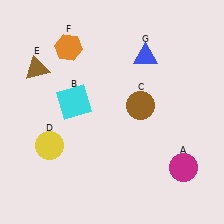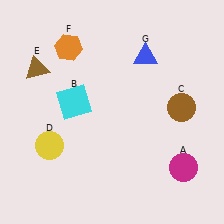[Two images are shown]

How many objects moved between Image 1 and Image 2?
1 object moved between the two images.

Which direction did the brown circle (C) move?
The brown circle (C) moved right.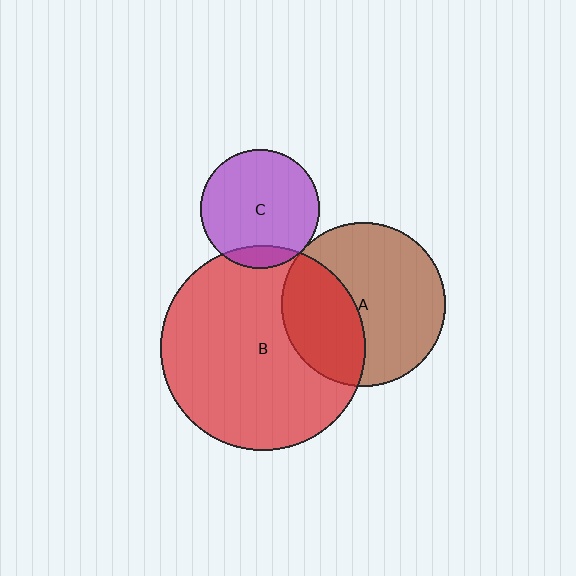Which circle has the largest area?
Circle B (red).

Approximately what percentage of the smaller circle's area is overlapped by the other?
Approximately 35%.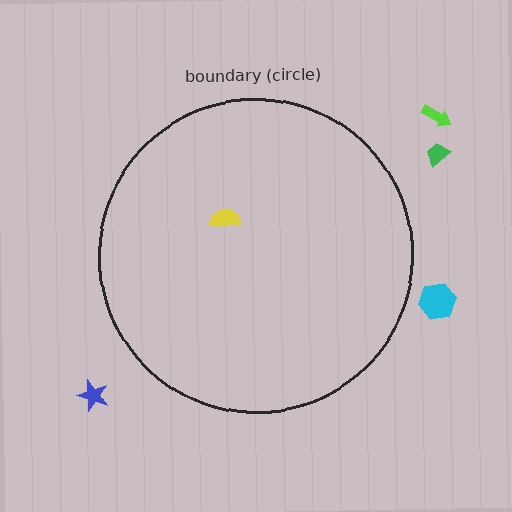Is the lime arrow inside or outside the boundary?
Outside.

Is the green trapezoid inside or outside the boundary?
Outside.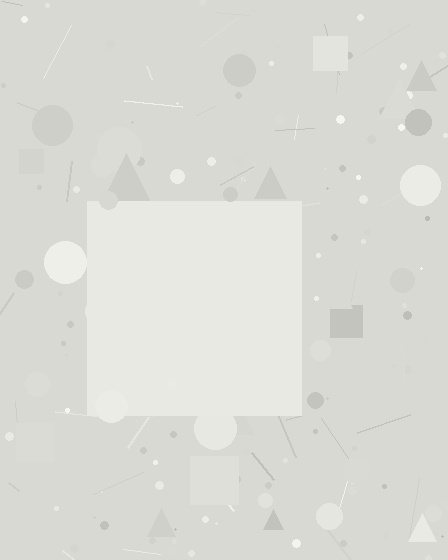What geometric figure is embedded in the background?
A square is embedded in the background.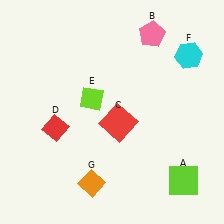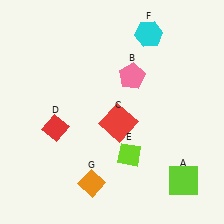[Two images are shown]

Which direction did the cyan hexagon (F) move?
The cyan hexagon (F) moved left.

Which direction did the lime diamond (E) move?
The lime diamond (E) moved down.